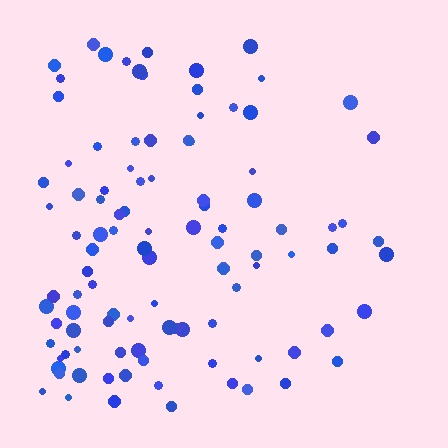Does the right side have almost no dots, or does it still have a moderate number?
Still a moderate number, just noticeably fewer than the left.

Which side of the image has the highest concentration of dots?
The left.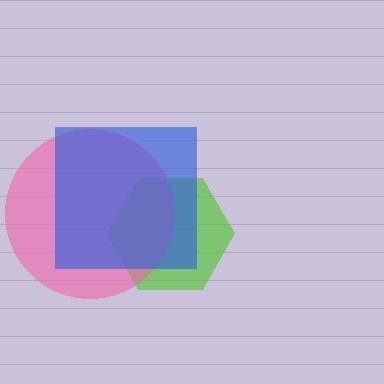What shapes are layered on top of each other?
The layered shapes are: a lime hexagon, a pink circle, a blue square.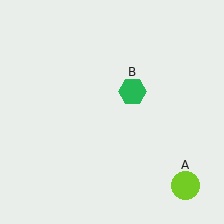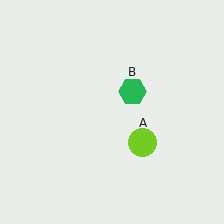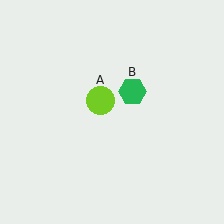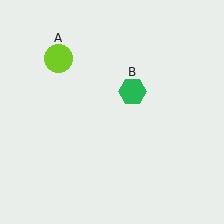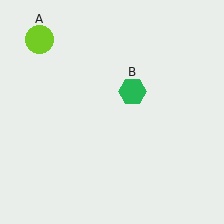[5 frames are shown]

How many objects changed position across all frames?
1 object changed position: lime circle (object A).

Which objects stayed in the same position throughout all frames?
Green hexagon (object B) remained stationary.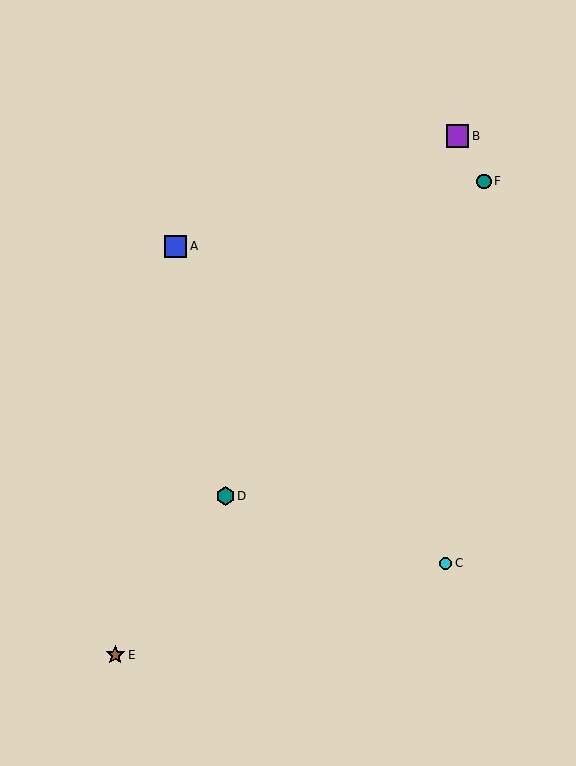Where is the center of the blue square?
The center of the blue square is at (175, 246).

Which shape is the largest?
The purple square (labeled B) is the largest.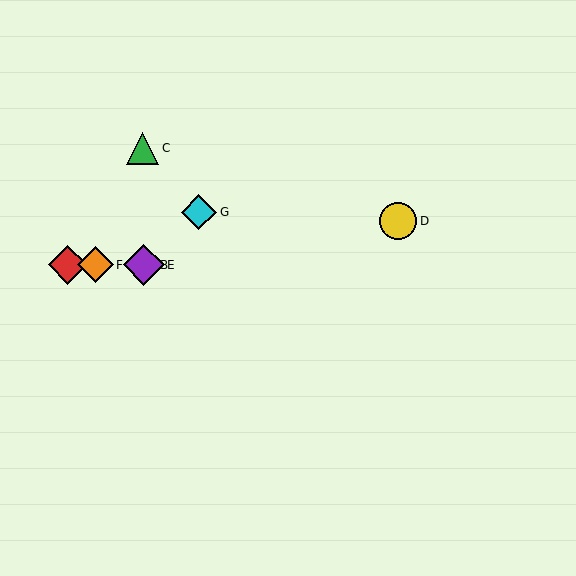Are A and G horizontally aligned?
No, A is at y≈265 and G is at y≈212.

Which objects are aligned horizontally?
Objects A, B, E, F are aligned horizontally.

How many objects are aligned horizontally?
4 objects (A, B, E, F) are aligned horizontally.